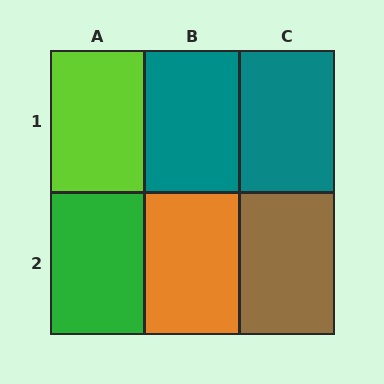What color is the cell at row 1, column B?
Teal.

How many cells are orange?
1 cell is orange.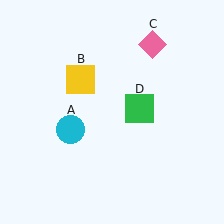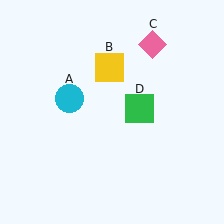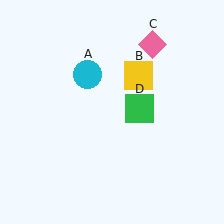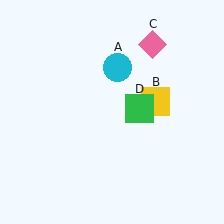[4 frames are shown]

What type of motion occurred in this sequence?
The cyan circle (object A), yellow square (object B) rotated clockwise around the center of the scene.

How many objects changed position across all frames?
2 objects changed position: cyan circle (object A), yellow square (object B).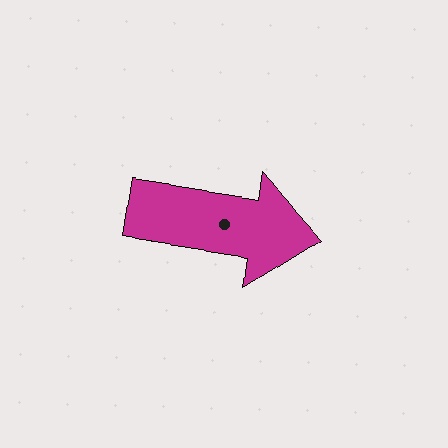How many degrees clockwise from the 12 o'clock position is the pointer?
Approximately 99 degrees.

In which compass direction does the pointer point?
East.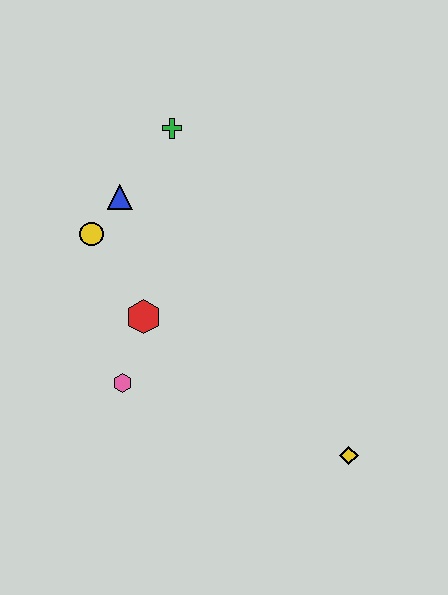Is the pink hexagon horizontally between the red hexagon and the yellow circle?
Yes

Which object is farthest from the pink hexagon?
The green cross is farthest from the pink hexagon.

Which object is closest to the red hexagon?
The pink hexagon is closest to the red hexagon.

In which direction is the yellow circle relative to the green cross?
The yellow circle is below the green cross.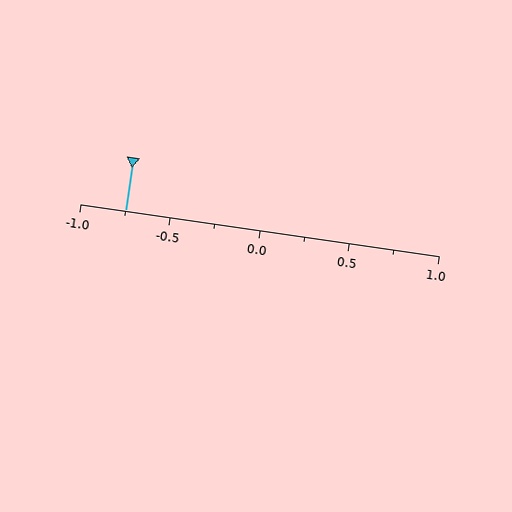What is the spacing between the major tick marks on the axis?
The major ticks are spaced 0.5 apart.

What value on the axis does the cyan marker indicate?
The marker indicates approximately -0.75.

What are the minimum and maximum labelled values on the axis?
The axis runs from -1.0 to 1.0.